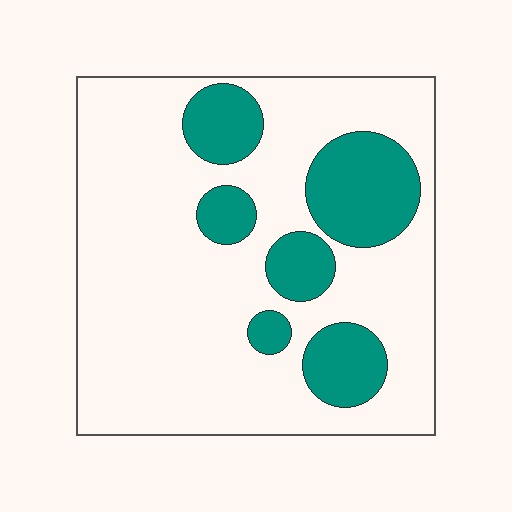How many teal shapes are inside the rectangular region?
6.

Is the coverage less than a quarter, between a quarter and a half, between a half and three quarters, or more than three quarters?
Less than a quarter.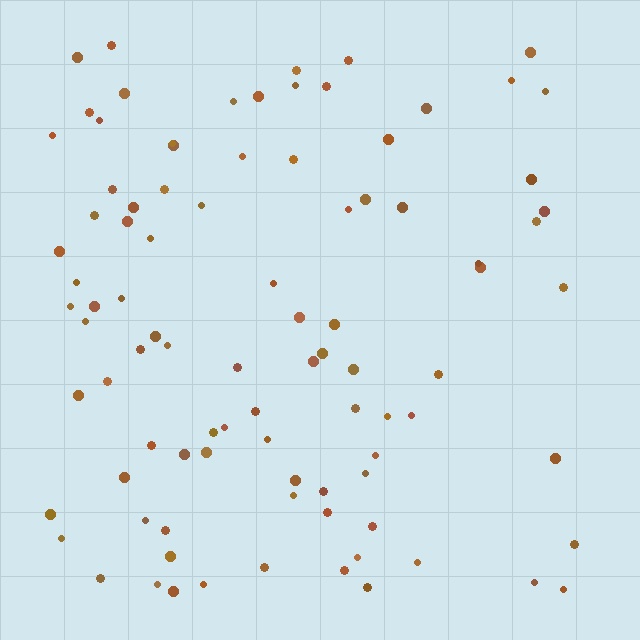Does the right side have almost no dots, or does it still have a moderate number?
Still a moderate number, just noticeably fewer than the left.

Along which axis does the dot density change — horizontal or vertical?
Horizontal.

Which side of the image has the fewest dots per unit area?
The right.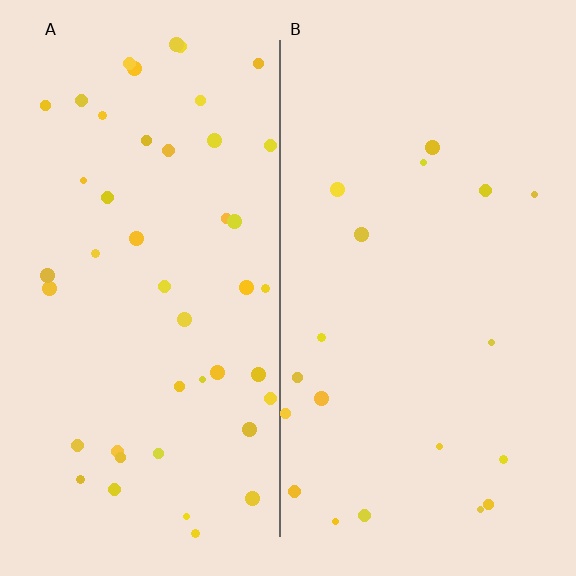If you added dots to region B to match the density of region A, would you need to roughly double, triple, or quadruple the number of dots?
Approximately double.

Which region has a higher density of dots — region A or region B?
A (the left).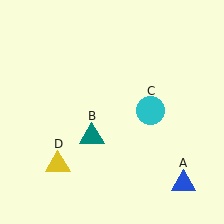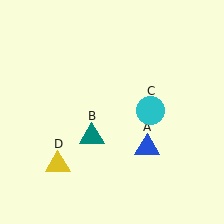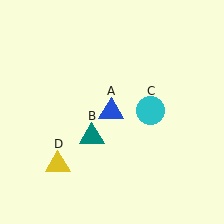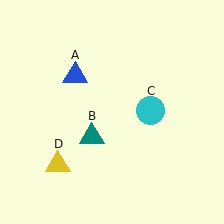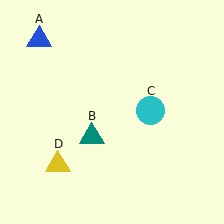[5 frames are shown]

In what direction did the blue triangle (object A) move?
The blue triangle (object A) moved up and to the left.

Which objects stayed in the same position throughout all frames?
Teal triangle (object B) and cyan circle (object C) and yellow triangle (object D) remained stationary.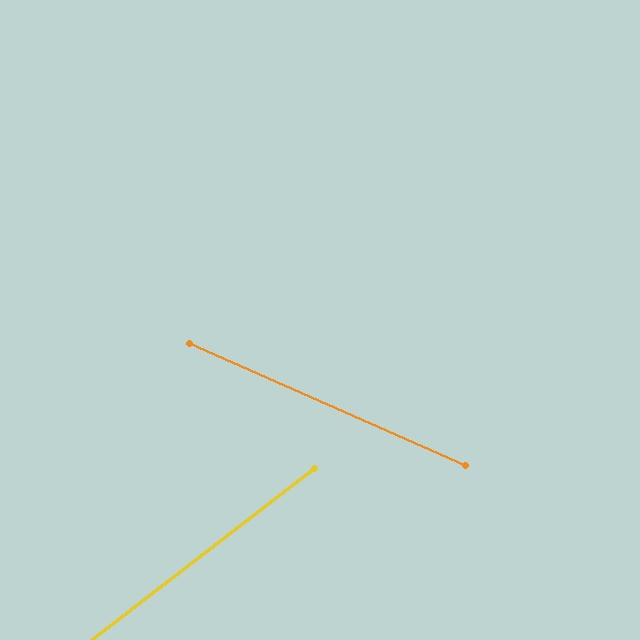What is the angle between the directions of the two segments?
Approximately 62 degrees.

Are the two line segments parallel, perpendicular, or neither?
Neither parallel nor perpendicular — they differ by about 62°.